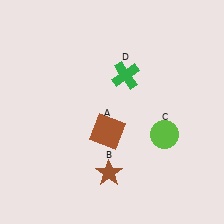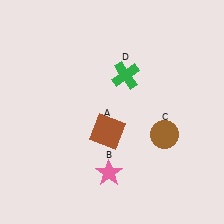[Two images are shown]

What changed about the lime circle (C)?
In Image 1, C is lime. In Image 2, it changed to brown.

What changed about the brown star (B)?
In Image 1, B is brown. In Image 2, it changed to pink.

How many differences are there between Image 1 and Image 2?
There are 2 differences between the two images.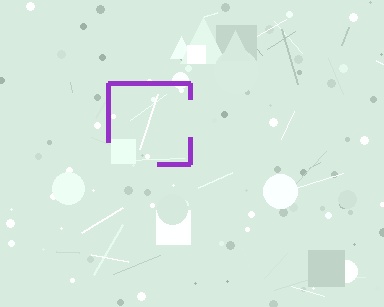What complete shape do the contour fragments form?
The contour fragments form a square.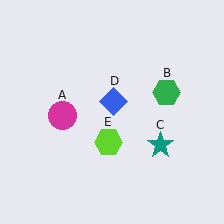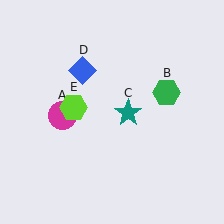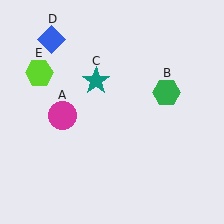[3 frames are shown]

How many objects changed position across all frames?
3 objects changed position: teal star (object C), blue diamond (object D), lime hexagon (object E).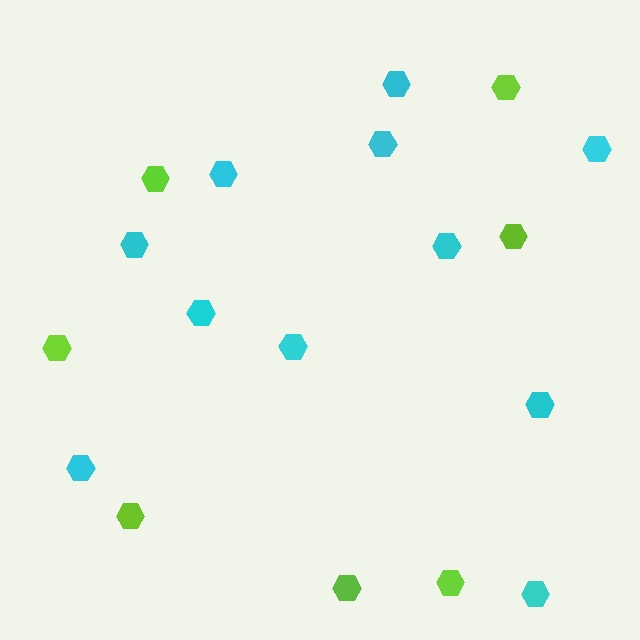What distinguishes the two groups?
There are 2 groups: one group of lime hexagons (7) and one group of cyan hexagons (11).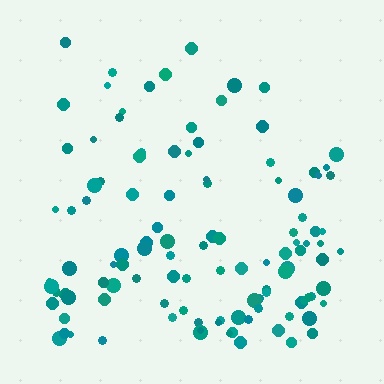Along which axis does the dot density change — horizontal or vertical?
Vertical.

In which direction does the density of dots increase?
From top to bottom, with the bottom side densest.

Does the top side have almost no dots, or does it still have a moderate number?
Still a moderate number, just noticeably fewer than the bottom.